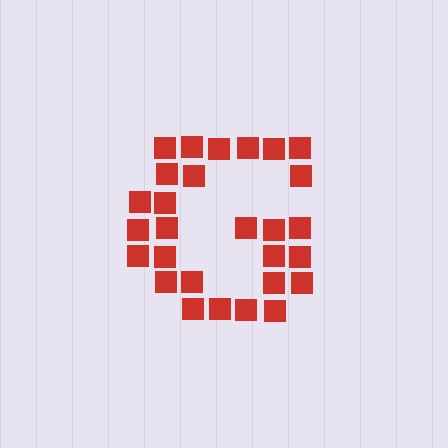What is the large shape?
The large shape is the letter G.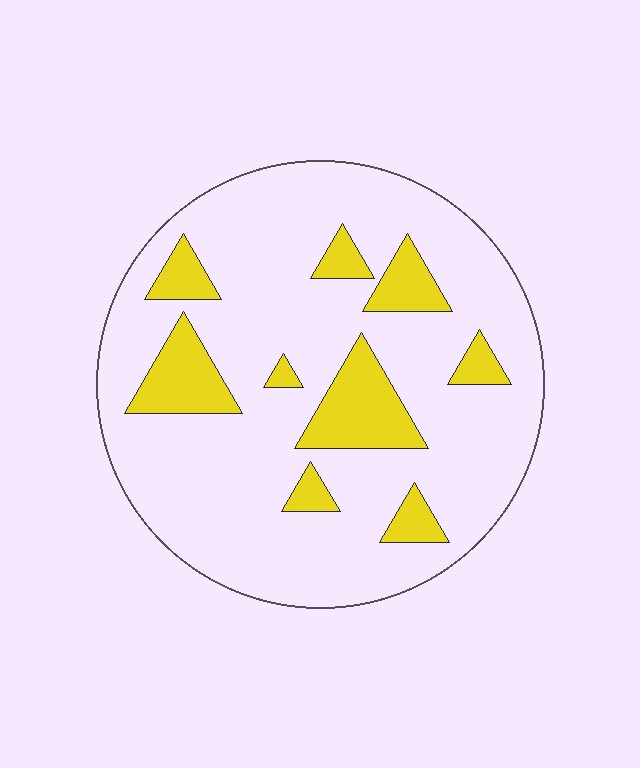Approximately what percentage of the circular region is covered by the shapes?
Approximately 20%.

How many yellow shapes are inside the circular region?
9.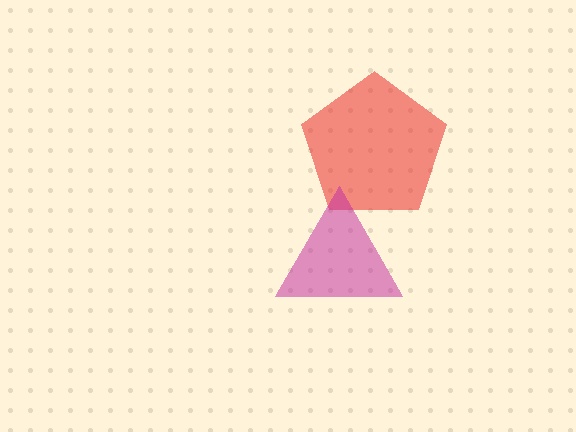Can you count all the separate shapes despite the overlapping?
Yes, there are 2 separate shapes.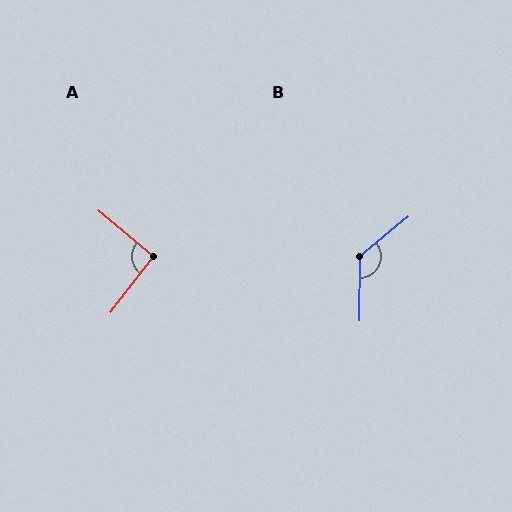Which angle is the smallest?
A, at approximately 92 degrees.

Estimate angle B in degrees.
Approximately 130 degrees.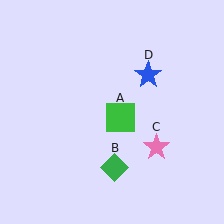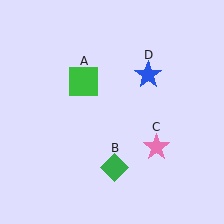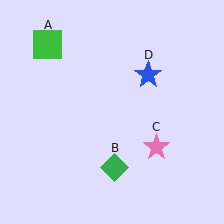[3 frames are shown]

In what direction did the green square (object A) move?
The green square (object A) moved up and to the left.